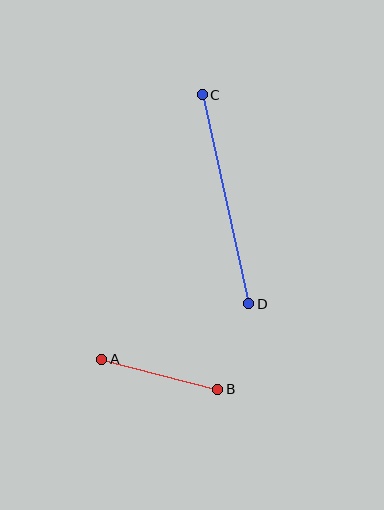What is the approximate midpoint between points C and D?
The midpoint is at approximately (226, 199) pixels.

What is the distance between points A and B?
The distance is approximately 120 pixels.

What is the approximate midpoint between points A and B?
The midpoint is at approximately (160, 374) pixels.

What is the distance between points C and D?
The distance is approximately 214 pixels.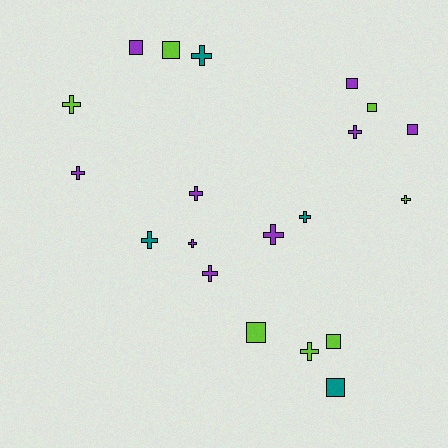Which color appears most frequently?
Purple, with 9 objects.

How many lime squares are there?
There are 4 lime squares.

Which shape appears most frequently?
Cross, with 12 objects.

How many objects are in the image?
There are 20 objects.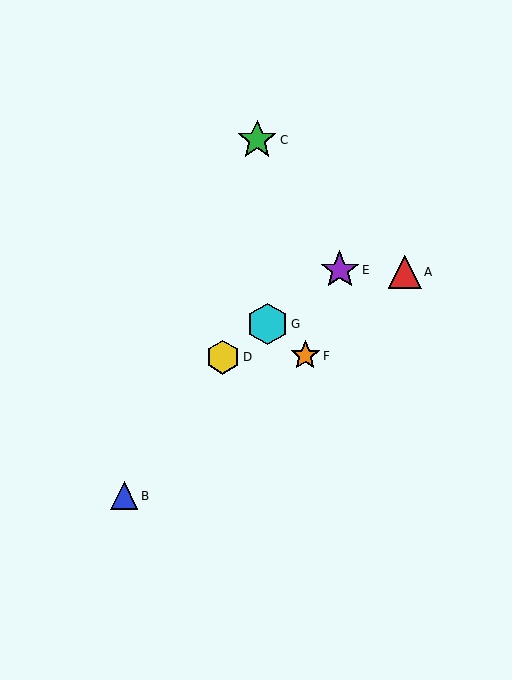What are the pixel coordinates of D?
Object D is at (223, 357).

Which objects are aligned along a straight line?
Objects D, E, G are aligned along a straight line.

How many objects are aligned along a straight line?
3 objects (D, E, G) are aligned along a straight line.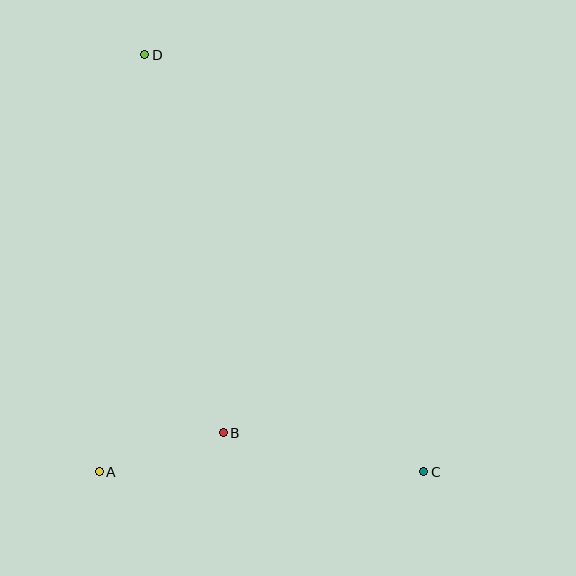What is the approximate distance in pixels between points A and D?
The distance between A and D is approximately 419 pixels.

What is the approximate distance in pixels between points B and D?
The distance between B and D is approximately 386 pixels.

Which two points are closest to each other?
Points A and B are closest to each other.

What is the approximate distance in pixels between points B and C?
The distance between B and C is approximately 204 pixels.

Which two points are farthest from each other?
Points C and D are farthest from each other.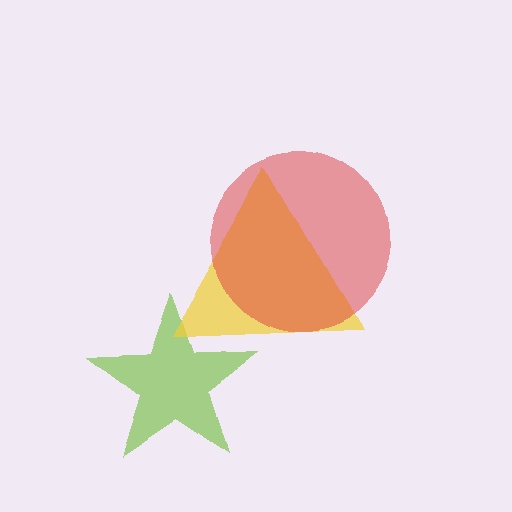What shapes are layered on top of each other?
The layered shapes are: a lime star, a yellow triangle, a red circle.